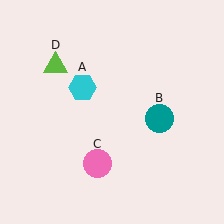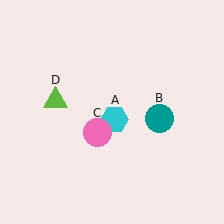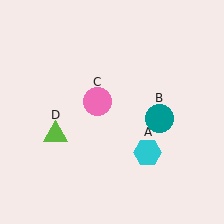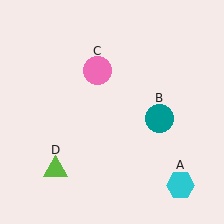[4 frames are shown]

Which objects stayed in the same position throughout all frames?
Teal circle (object B) remained stationary.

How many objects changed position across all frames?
3 objects changed position: cyan hexagon (object A), pink circle (object C), lime triangle (object D).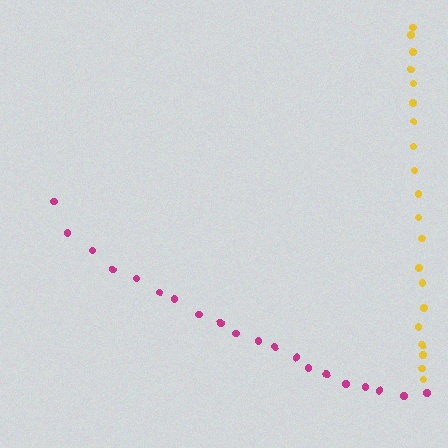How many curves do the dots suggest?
There are 2 distinct paths.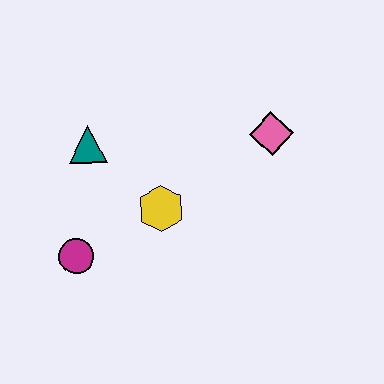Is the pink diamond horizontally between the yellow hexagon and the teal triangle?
No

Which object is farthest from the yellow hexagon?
The pink diamond is farthest from the yellow hexagon.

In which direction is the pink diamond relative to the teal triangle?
The pink diamond is to the right of the teal triangle.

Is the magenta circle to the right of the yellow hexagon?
No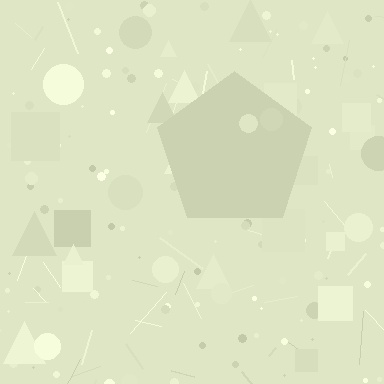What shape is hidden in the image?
A pentagon is hidden in the image.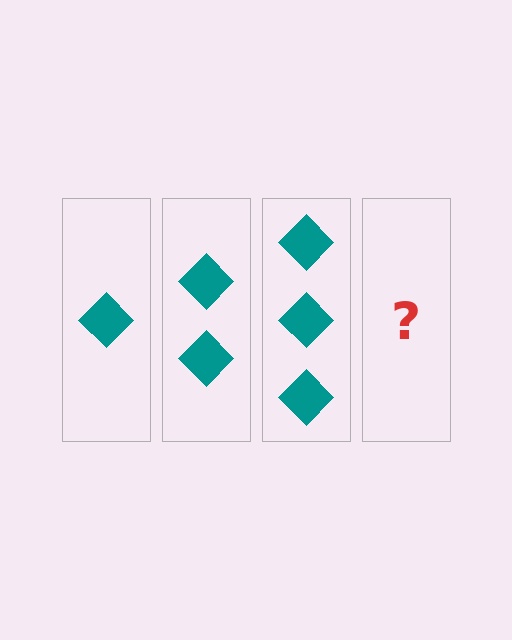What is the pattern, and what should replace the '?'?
The pattern is that each step adds one more diamond. The '?' should be 4 diamonds.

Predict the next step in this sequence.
The next step is 4 diamonds.